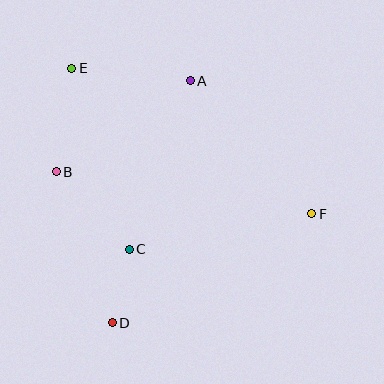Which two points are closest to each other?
Points C and D are closest to each other.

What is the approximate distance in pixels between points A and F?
The distance between A and F is approximately 180 pixels.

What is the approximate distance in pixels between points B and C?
The distance between B and C is approximately 107 pixels.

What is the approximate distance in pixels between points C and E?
The distance between C and E is approximately 190 pixels.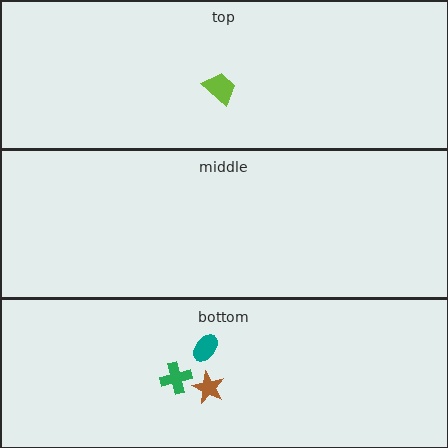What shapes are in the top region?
The lime trapezoid.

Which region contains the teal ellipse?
The bottom region.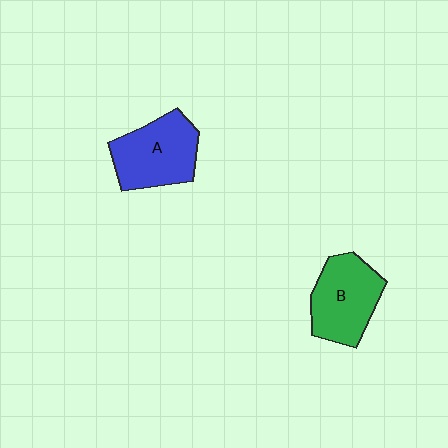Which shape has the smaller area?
Shape B (green).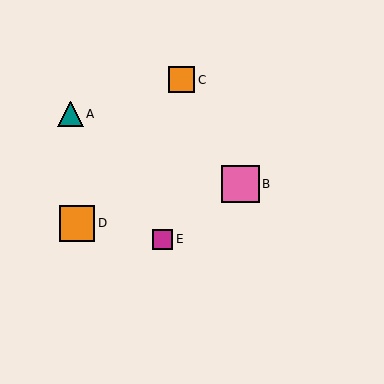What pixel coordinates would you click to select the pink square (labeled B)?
Click at (240, 184) to select the pink square B.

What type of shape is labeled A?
Shape A is a teal triangle.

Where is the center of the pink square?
The center of the pink square is at (240, 184).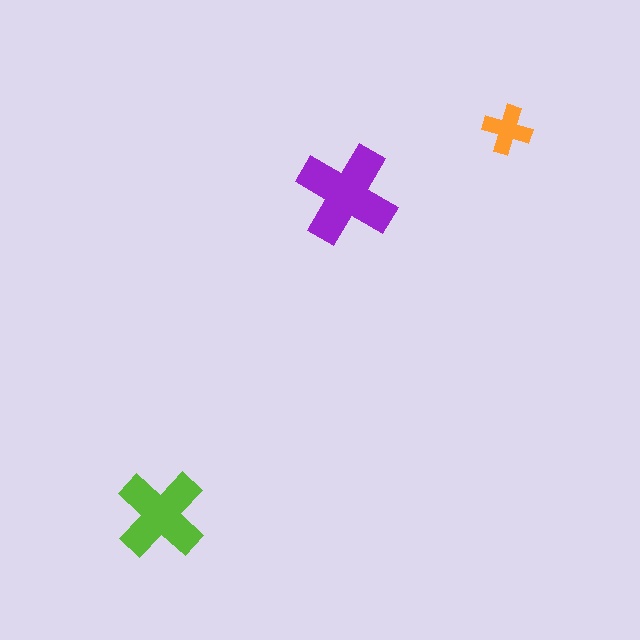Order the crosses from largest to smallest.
the purple one, the lime one, the orange one.